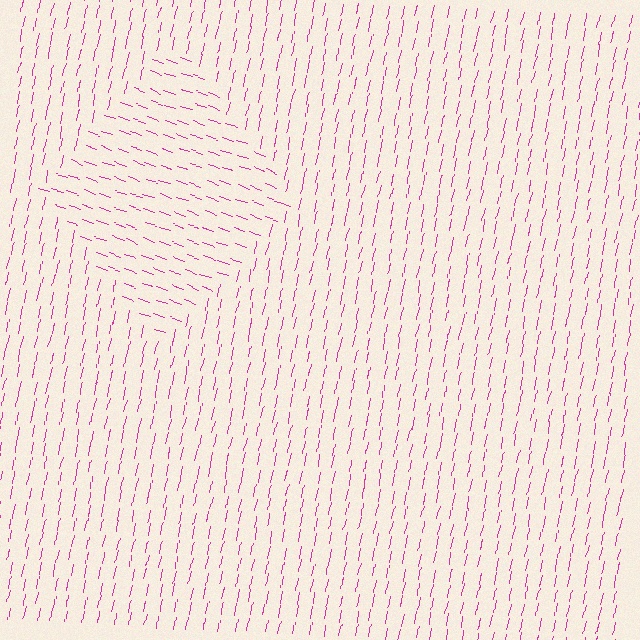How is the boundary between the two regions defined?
The boundary is defined purely by a change in line orientation (approximately 82 degrees difference). All lines are the same color and thickness.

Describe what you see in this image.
The image is filled with small magenta line segments. A diamond region in the image has lines oriented differently from the surrounding lines, creating a visible texture boundary.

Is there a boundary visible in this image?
Yes, there is a texture boundary formed by a change in line orientation.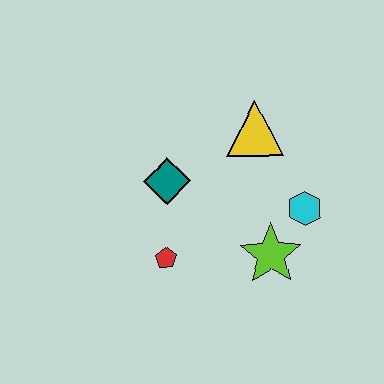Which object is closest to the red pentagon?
The teal diamond is closest to the red pentagon.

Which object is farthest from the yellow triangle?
The red pentagon is farthest from the yellow triangle.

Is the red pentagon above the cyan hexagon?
No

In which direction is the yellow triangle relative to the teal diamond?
The yellow triangle is to the right of the teal diamond.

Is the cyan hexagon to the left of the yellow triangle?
No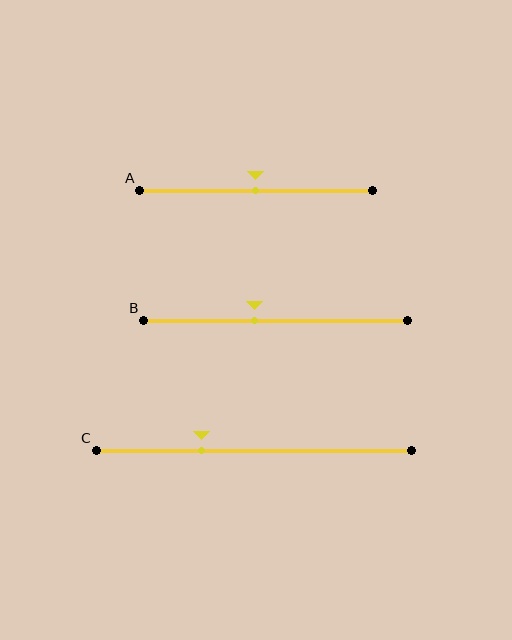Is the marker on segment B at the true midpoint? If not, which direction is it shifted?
No, the marker on segment B is shifted to the left by about 8% of the segment length.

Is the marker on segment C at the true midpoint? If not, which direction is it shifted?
No, the marker on segment C is shifted to the left by about 17% of the segment length.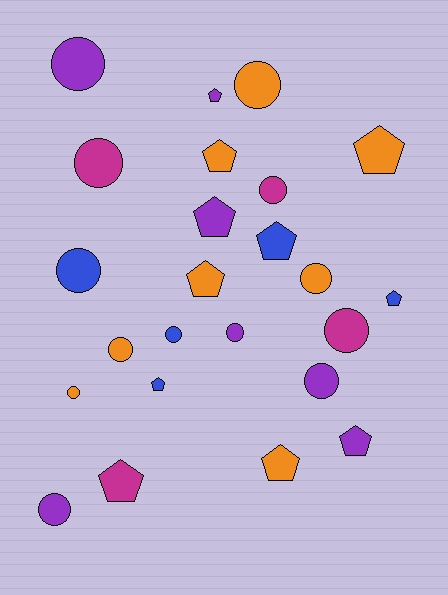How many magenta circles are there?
There are 3 magenta circles.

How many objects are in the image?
There are 24 objects.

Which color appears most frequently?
Orange, with 8 objects.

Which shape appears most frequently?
Circle, with 13 objects.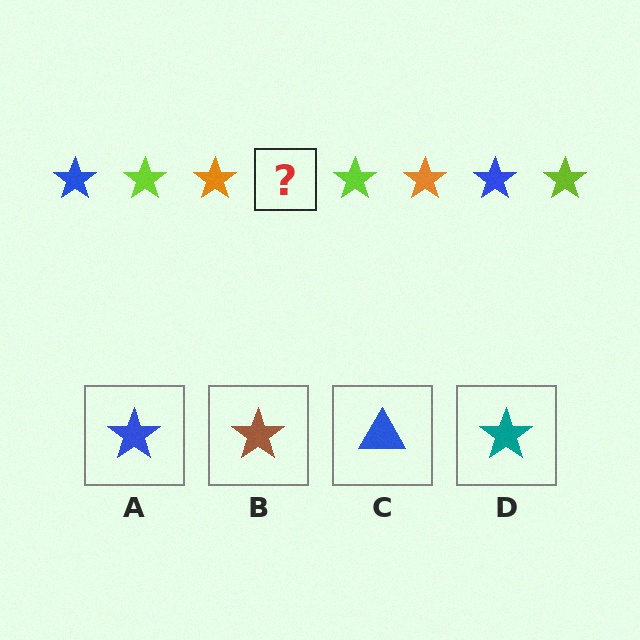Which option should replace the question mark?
Option A.